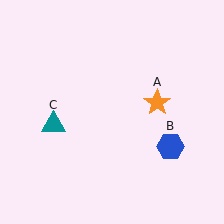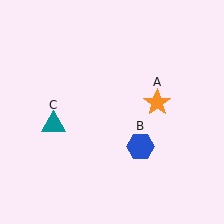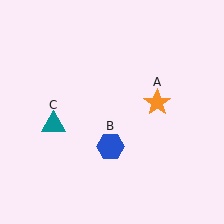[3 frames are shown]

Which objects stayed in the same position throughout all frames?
Orange star (object A) and teal triangle (object C) remained stationary.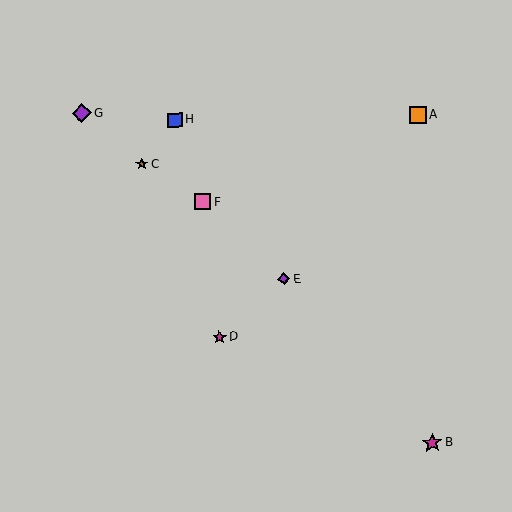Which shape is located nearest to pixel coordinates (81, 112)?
The purple diamond (labeled G) at (82, 113) is nearest to that location.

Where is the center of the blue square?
The center of the blue square is at (175, 120).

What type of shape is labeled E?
Shape E is a purple diamond.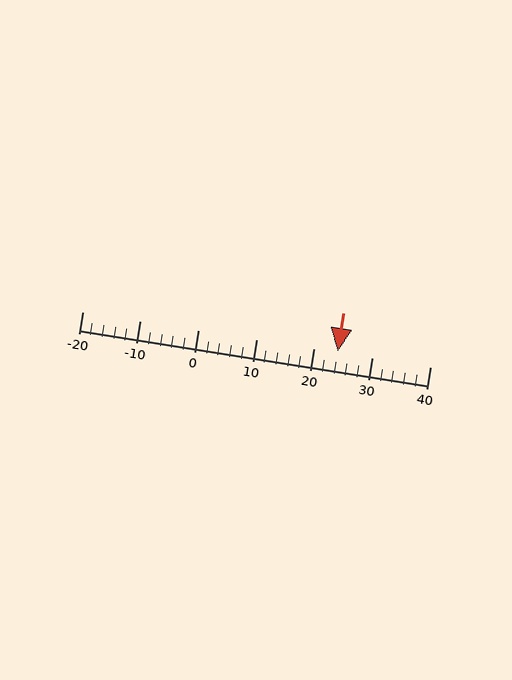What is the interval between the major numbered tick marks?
The major tick marks are spaced 10 units apart.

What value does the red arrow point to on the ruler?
The red arrow points to approximately 24.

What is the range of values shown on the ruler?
The ruler shows values from -20 to 40.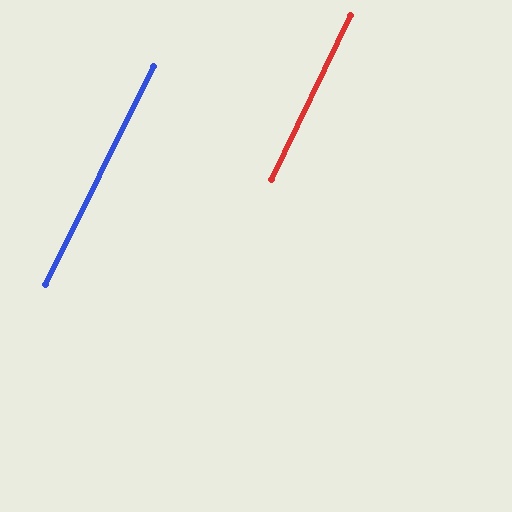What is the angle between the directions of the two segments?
Approximately 1 degree.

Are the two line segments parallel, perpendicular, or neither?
Parallel — their directions differ by only 0.6°.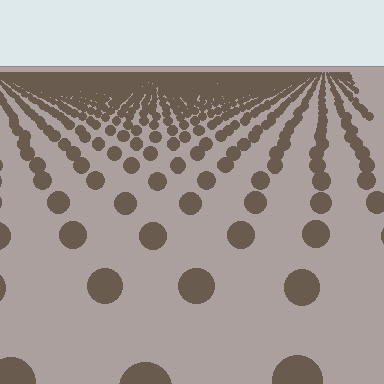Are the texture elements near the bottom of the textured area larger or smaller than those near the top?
Larger. Near the bottom, elements are closer to the viewer and appear at a bigger on-screen size.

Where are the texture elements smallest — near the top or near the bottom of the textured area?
Near the top.